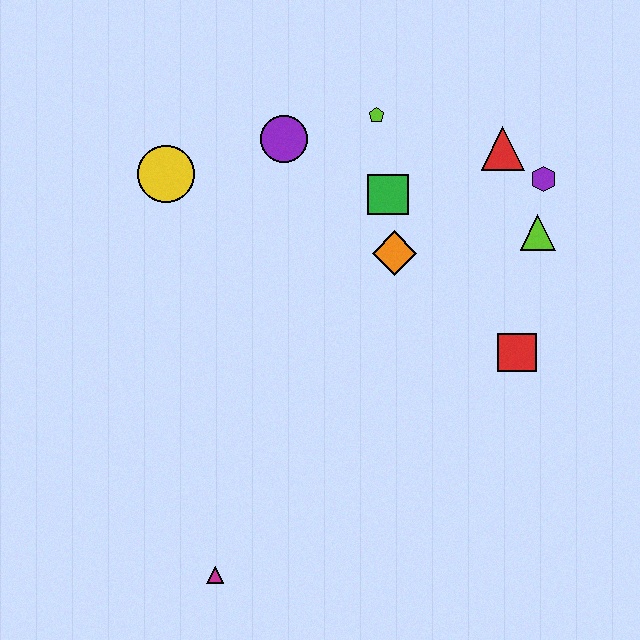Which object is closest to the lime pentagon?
The green square is closest to the lime pentagon.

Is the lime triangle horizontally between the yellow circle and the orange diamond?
No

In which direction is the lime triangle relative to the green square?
The lime triangle is to the right of the green square.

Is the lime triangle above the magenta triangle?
Yes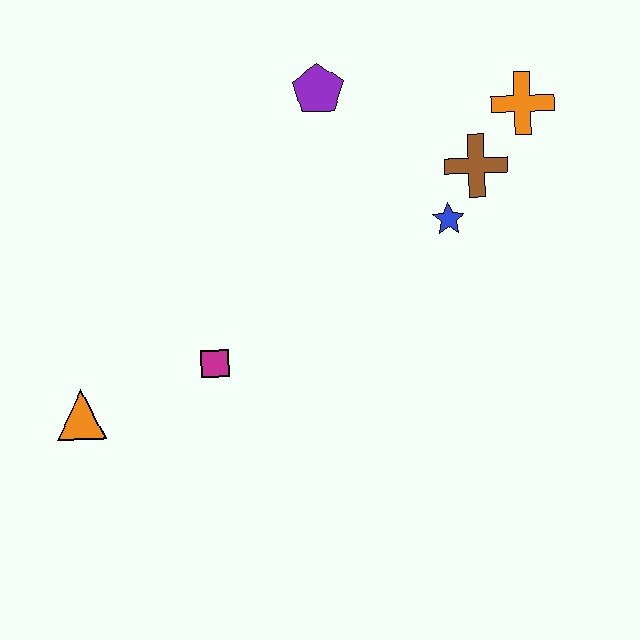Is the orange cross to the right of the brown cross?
Yes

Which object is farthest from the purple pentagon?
The orange triangle is farthest from the purple pentagon.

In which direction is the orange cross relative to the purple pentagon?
The orange cross is to the right of the purple pentagon.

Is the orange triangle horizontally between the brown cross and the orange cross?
No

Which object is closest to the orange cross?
The brown cross is closest to the orange cross.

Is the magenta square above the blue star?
No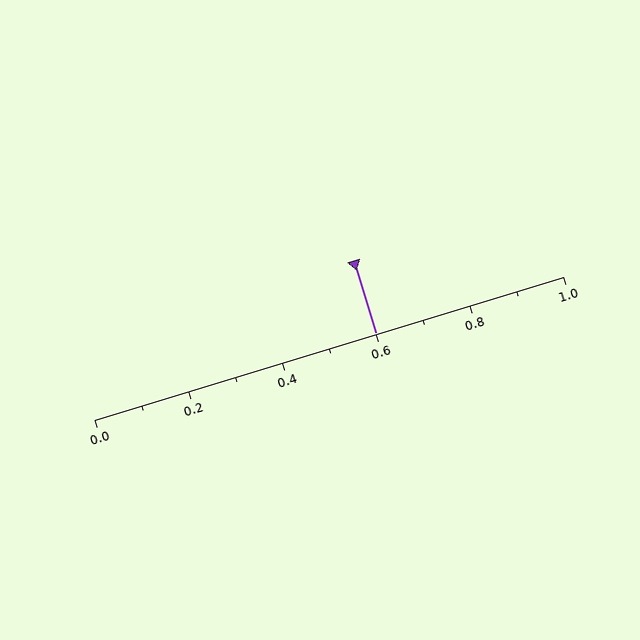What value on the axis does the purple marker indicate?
The marker indicates approximately 0.6.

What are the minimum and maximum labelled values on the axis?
The axis runs from 0.0 to 1.0.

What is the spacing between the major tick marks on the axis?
The major ticks are spaced 0.2 apart.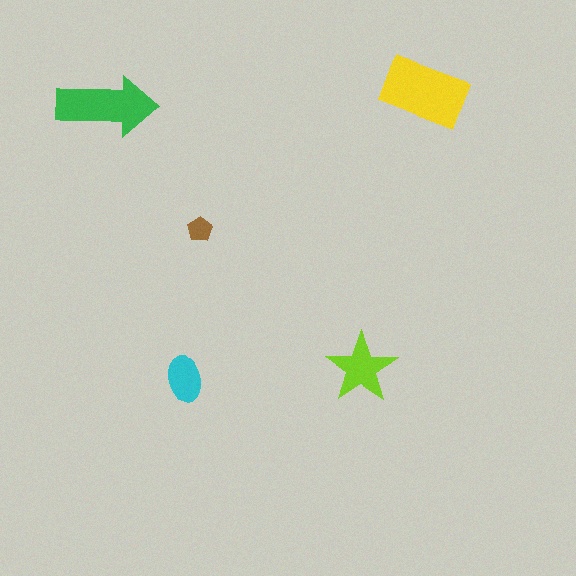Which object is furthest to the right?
The yellow rectangle is rightmost.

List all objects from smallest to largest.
The brown pentagon, the cyan ellipse, the lime star, the green arrow, the yellow rectangle.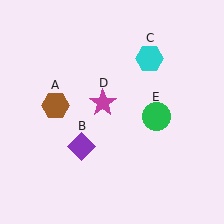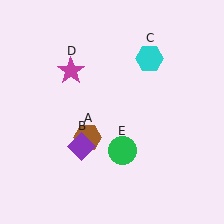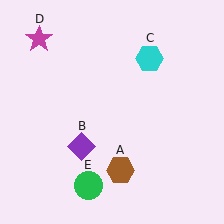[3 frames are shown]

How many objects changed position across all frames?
3 objects changed position: brown hexagon (object A), magenta star (object D), green circle (object E).